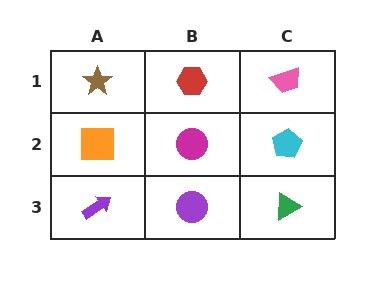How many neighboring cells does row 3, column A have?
2.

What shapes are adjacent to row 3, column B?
A magenta circle (row 2, column B), a purple arrow (row 3, column A), a green triangle (row 3, column C).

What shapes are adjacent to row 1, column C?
A cyan pentagon (row 2, column C), a red hexagon (row 1, column B).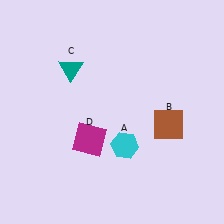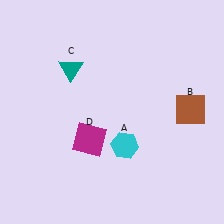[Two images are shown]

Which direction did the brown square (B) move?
The brown square (B) moved right.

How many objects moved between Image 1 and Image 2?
1 object moved between the two images.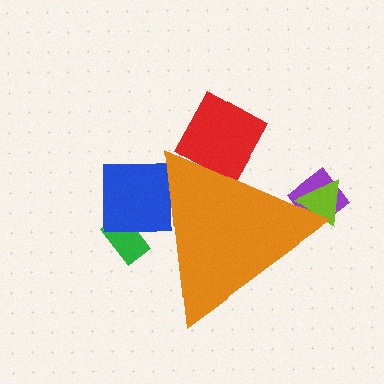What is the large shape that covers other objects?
An orange triangle.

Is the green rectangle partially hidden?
Yes, the green rectangle is partially hidden behind the orange triangle.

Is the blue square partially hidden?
Yes, the blue square is partially hidden behind the orange triangle.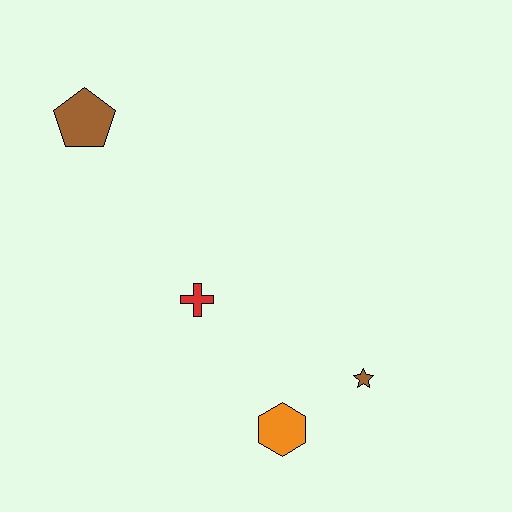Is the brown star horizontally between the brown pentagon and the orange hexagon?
No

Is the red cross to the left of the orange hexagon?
Yes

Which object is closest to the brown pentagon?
The red cross is closest to the brown pentagon.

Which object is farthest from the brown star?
The brown pentagon is farthest from the brown star.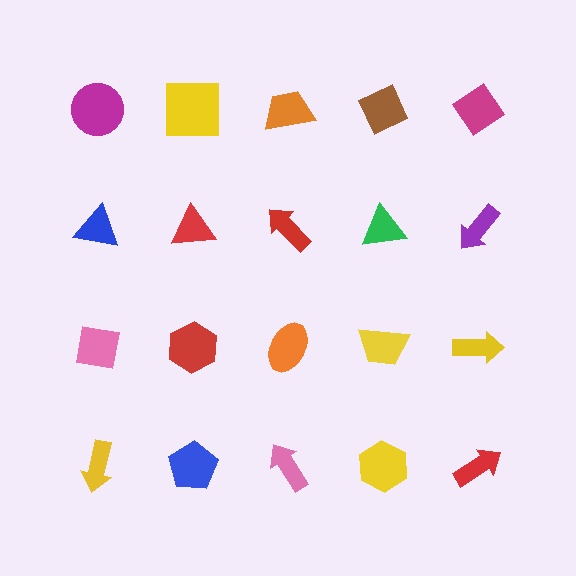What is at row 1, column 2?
A yellow square.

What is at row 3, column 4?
A yellow trapezoid.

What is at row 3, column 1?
A pink square.